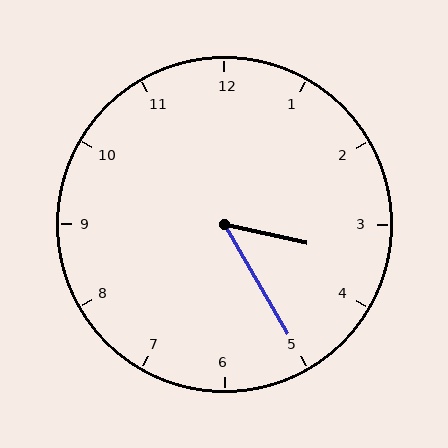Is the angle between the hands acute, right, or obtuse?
It is acute.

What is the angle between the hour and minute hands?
Approximately 48 degrees.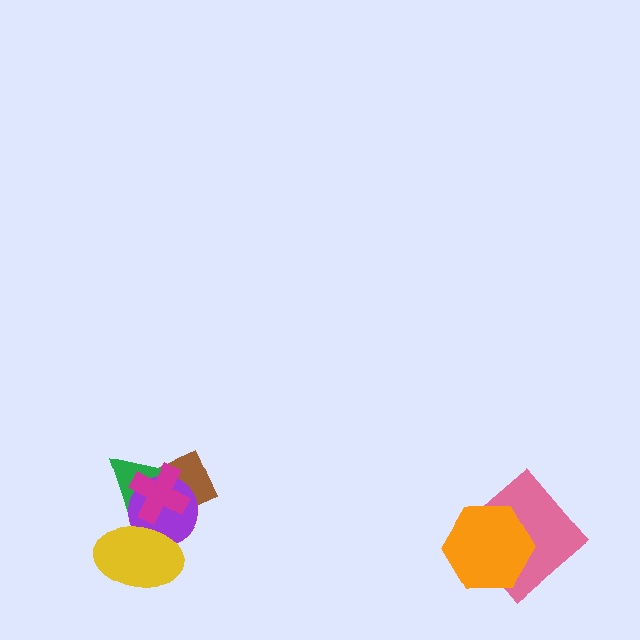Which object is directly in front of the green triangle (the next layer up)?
The purple circle is directly in front of the green triangle.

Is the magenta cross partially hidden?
Yes, it is partially covered by another shape.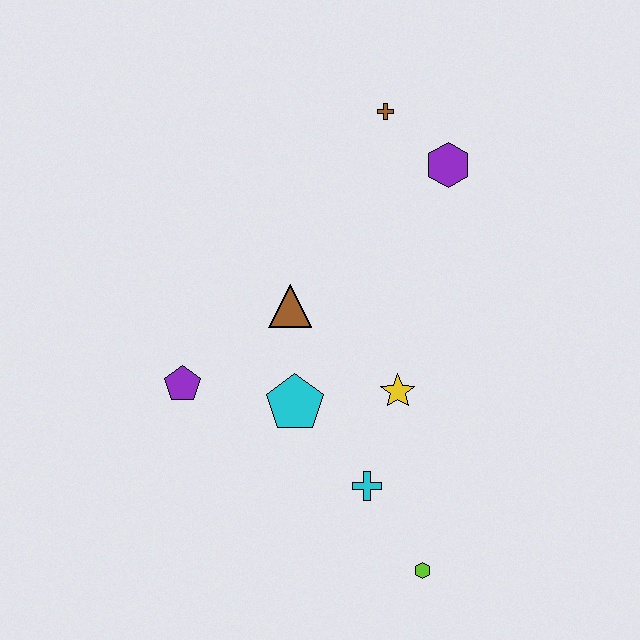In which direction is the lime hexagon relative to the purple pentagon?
The lime hexagon is to the right of the purple pentagon.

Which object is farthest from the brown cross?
The lime hexagon is farthest from the brown cross.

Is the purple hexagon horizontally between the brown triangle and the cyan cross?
No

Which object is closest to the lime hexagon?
The cyan cross is closest to the lime hexagon.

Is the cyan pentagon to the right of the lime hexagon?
No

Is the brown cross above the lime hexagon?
Yes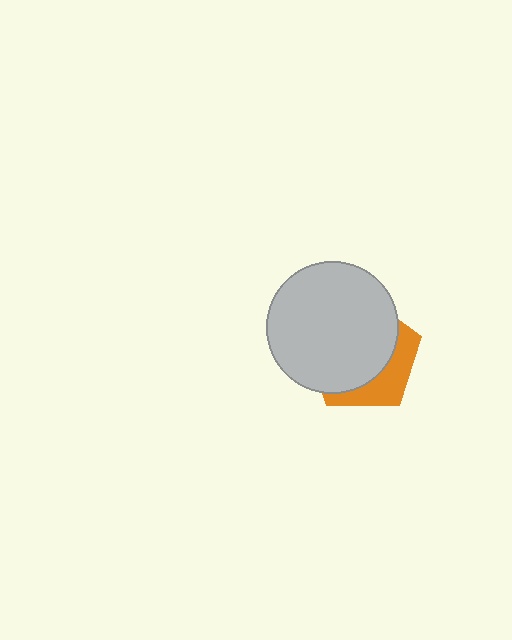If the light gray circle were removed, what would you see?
You would see the complete orange pentagon.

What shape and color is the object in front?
The object in front is a light gray circle.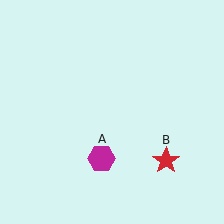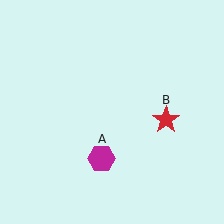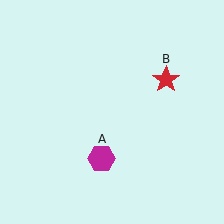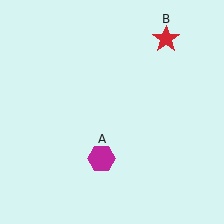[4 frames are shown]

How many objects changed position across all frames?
1 object changed position: red star (object B).